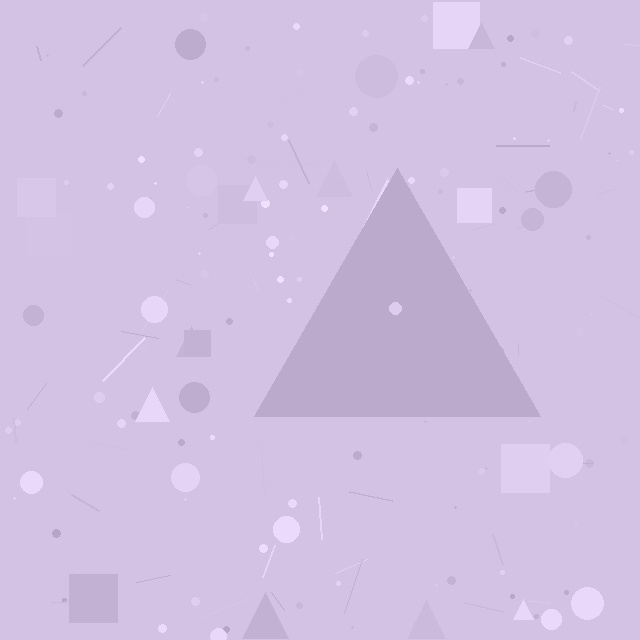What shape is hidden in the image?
A triangle is hidden in the image.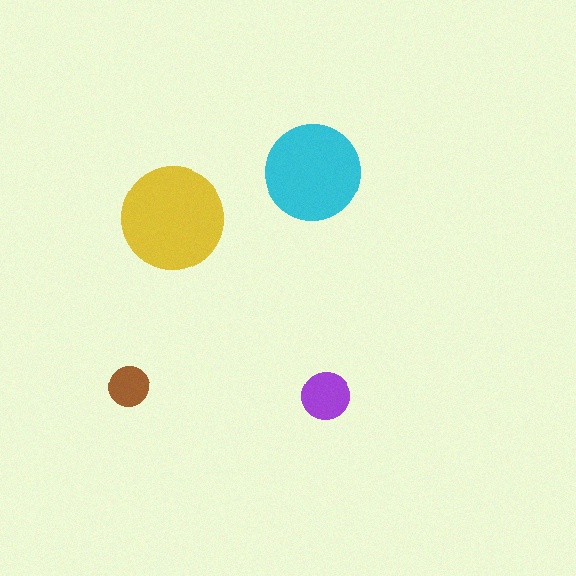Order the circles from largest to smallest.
the yellow one, the cyan one, the purple one, the brown one.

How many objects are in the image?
There are 4 objects in the image.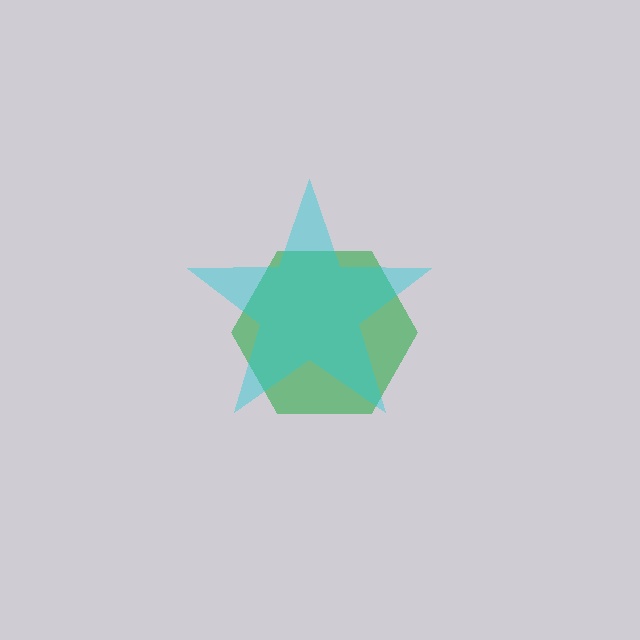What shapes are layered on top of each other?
The layered shapes are: a green hexagon, a cyan star.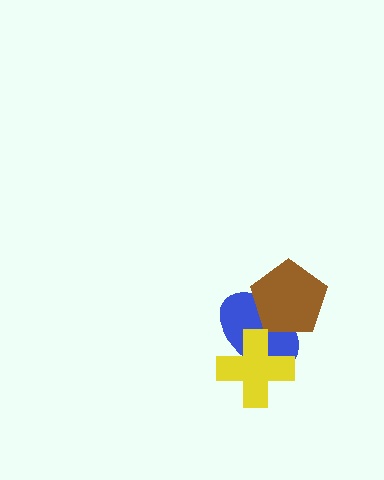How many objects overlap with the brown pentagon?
1 object overlaps with the brown pentagon.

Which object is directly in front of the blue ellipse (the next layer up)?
The brown pentagon is directly in front of the blue ellipse.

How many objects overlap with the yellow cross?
1 object overlaps with the yellow cross.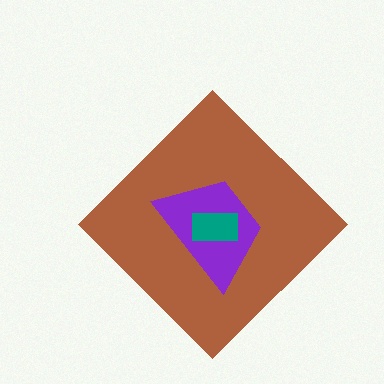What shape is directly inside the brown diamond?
The purple trapezoid.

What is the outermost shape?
The brown diamond.